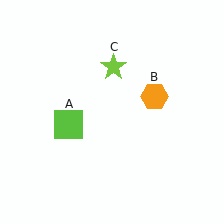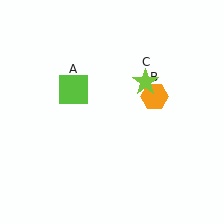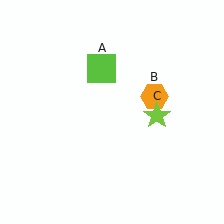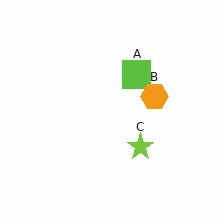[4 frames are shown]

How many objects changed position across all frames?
2 objects changed position: lime square (object A), lime star (object C).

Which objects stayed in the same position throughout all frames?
Orange hexagon (object B) remained stationary.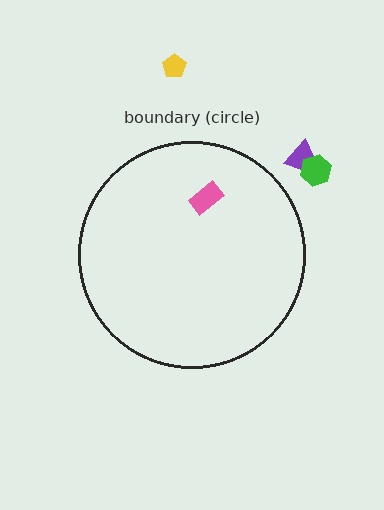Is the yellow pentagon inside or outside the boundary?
Outside.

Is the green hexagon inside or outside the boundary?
Outside.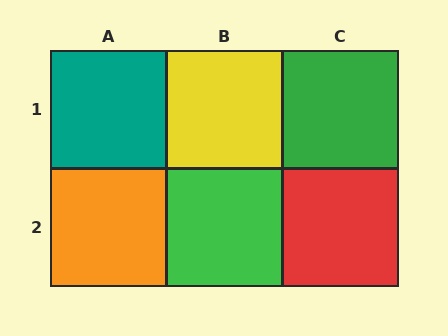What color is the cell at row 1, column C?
Green.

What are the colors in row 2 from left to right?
Orange, green, red.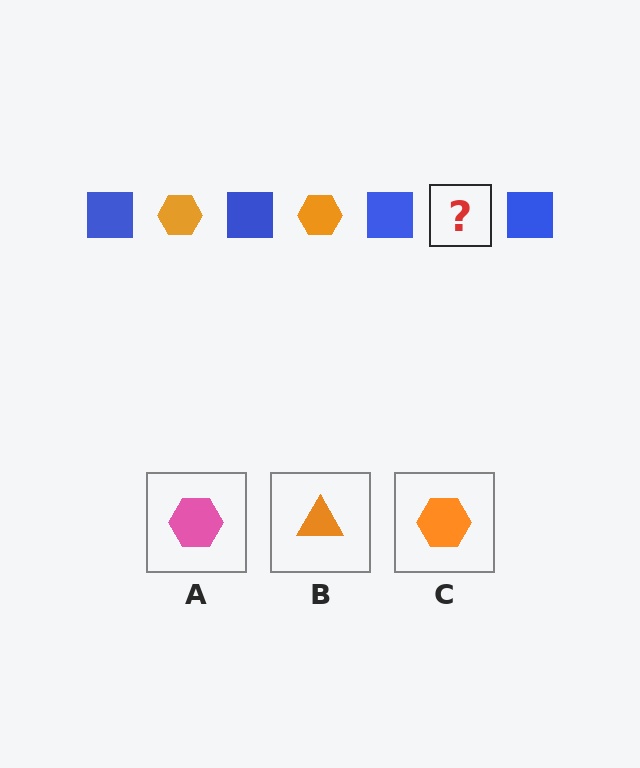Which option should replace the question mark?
Option C.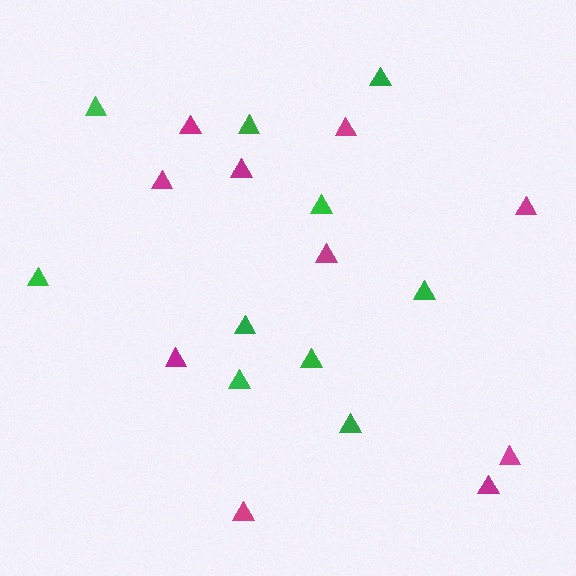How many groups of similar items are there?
There are 2 groups: one group of green triangles (10) and one group of magenta triangles (10).